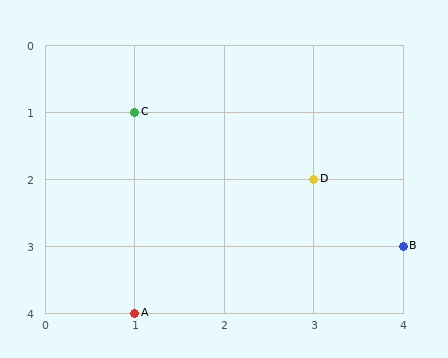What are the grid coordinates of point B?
Point B is at grid coordinates (4, 3).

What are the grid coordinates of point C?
Point C is at grid coordinates (1, 1).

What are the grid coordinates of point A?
Point A is at grid coordinates (1, 4).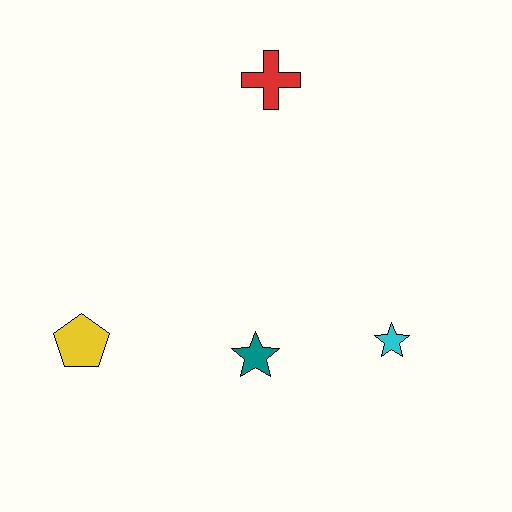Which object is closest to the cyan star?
The teal star is closest to the cyan star.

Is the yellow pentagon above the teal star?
Yes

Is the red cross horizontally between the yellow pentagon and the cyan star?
Yes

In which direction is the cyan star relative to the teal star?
The cyan star is to the right of the teal star.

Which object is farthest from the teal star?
The red cross is farthest from the teal star.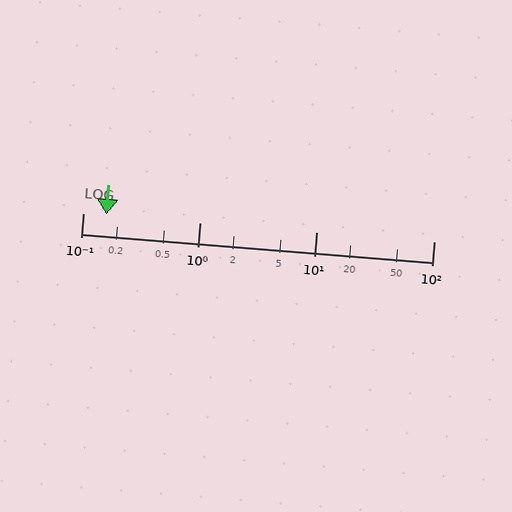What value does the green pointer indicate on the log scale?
The pointer indicates approximately 0.16.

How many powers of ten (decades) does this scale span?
The scale spans 3 decades, from 0.1 to 100.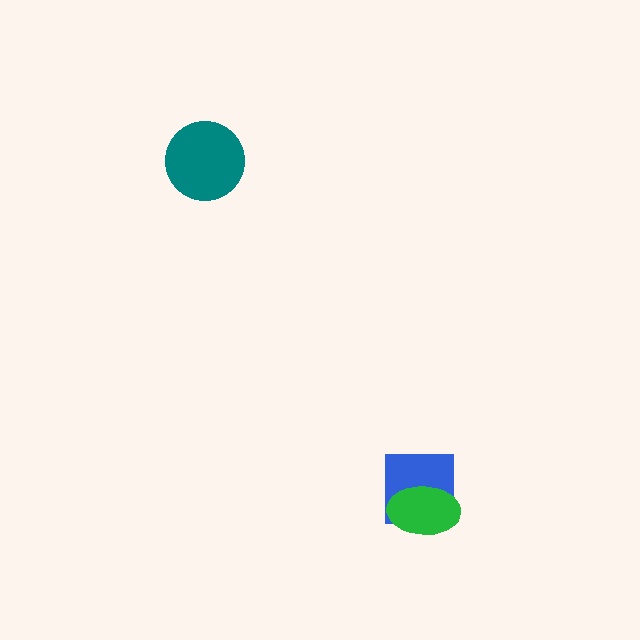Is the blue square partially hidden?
Yes, it is partially covered by another shape.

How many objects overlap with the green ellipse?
1 object overlaps with the green ellipse.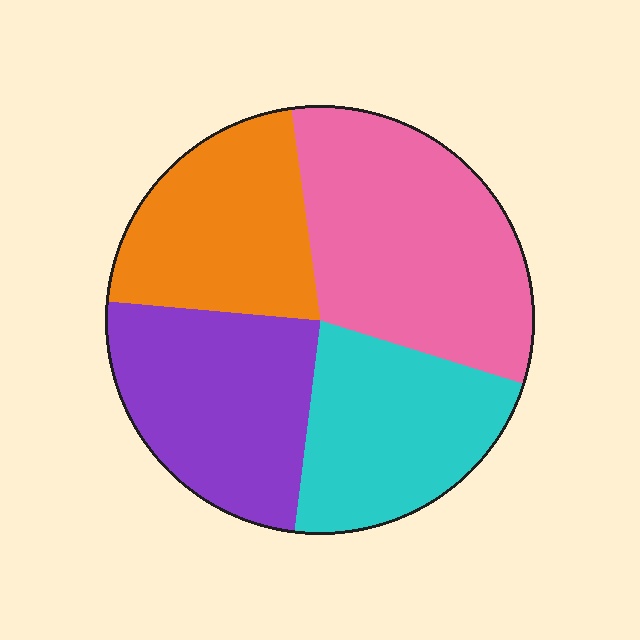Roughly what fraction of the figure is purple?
Purple takes up about one quarter (1/4) of the figure.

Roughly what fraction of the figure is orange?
Orange covers around 20% of the figure.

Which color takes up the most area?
Pink, at roughly 30%.